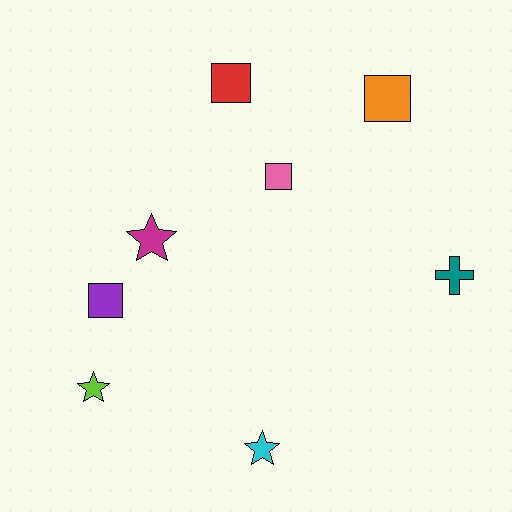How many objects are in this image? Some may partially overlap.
There are 8 objects.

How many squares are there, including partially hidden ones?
There are 4 squares.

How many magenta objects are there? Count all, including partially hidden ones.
There is 1 magenta object.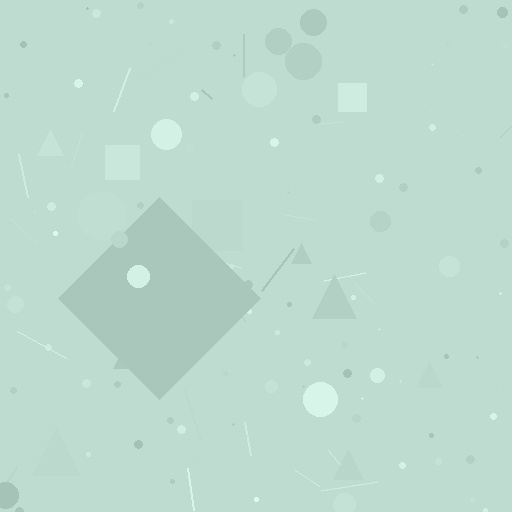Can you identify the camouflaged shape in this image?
The camouflaged shape is a diamond.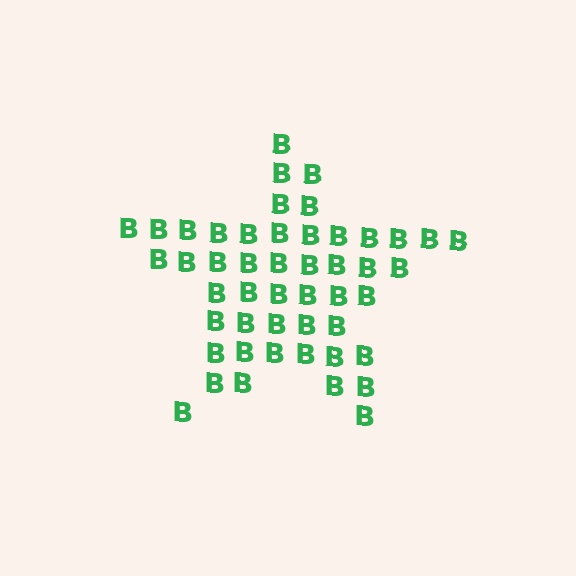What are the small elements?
The small elements are letter B's.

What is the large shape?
The large shape is a star.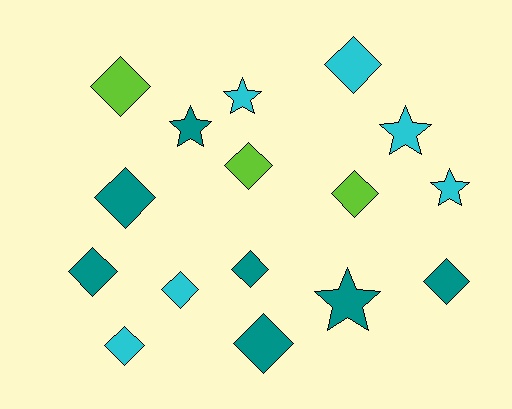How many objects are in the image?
There are 16 objects.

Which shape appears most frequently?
Diamond, with 11 objects.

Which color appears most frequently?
Teal, with 7 objects.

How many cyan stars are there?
There are 3 cyan stars.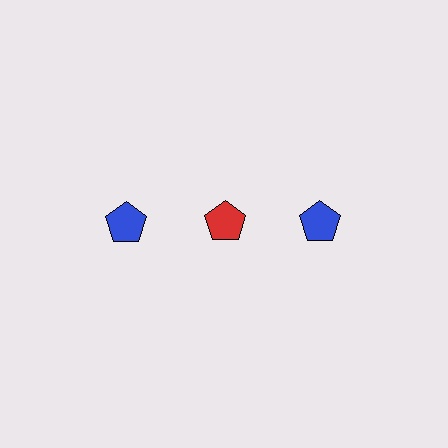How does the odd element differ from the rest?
It has a different color: red instead of blue.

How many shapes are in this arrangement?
There are 3 shapes arranged in a grid pattern.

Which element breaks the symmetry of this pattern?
The red pentagon in the top row, second from left column breaks the symmetry. All other shapes are blue pentagons.